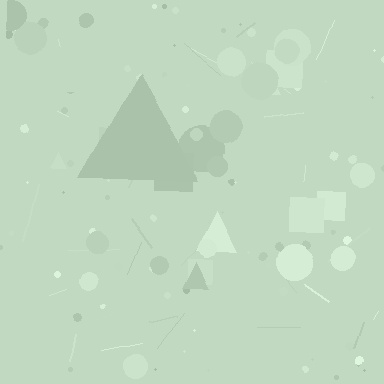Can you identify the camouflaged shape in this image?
The camouflaged shape is a triangle.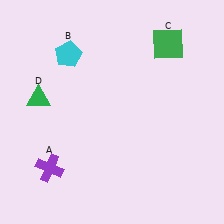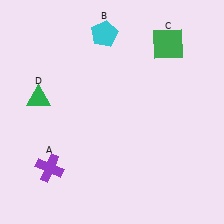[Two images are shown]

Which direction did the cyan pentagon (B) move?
The cyan pentagon (B) moved right.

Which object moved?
The cyan pentagon (B) moved right.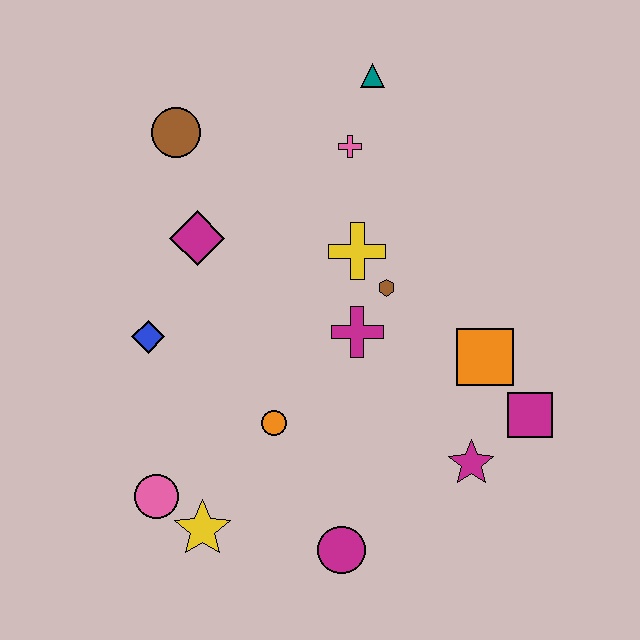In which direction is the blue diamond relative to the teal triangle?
The blue diamond is below the teal triangle.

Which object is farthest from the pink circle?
The teal triangle is farthest from the pink circle.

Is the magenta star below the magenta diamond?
Yes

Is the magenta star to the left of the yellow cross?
No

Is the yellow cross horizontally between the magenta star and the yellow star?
Yes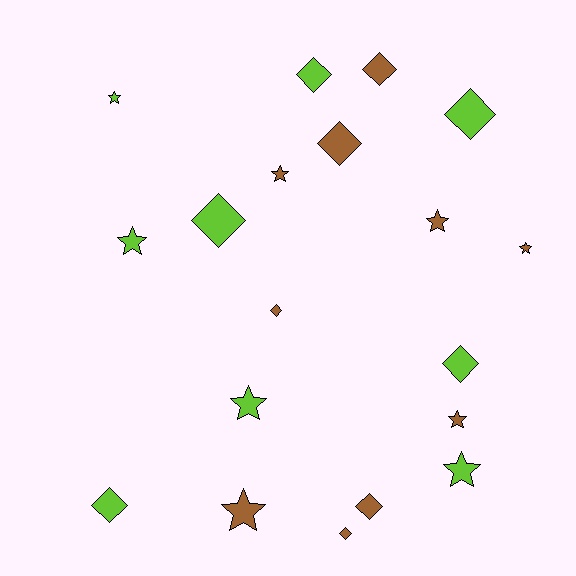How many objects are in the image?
There are 19 objects.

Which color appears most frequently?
Brown, with 10 objects.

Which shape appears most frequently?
Diamond, with 10 objects.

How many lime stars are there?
There are 4 lime stars.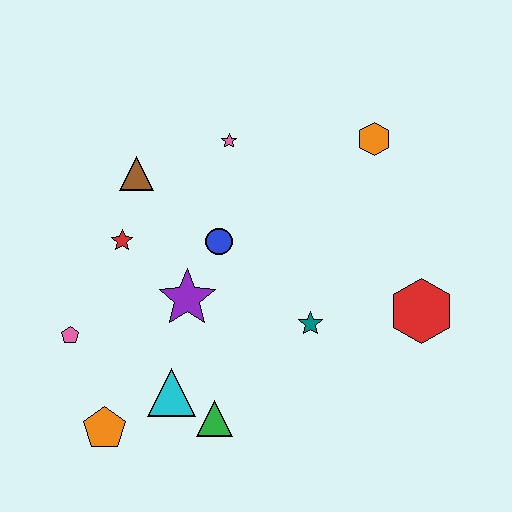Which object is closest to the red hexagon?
The teal star is closest to the red hexagon.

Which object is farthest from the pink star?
The orange pentagon is farthest from the pink star.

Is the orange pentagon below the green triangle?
Yes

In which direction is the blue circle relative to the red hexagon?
The blue circle is to the left of the red hexagon.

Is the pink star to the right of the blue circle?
Yes